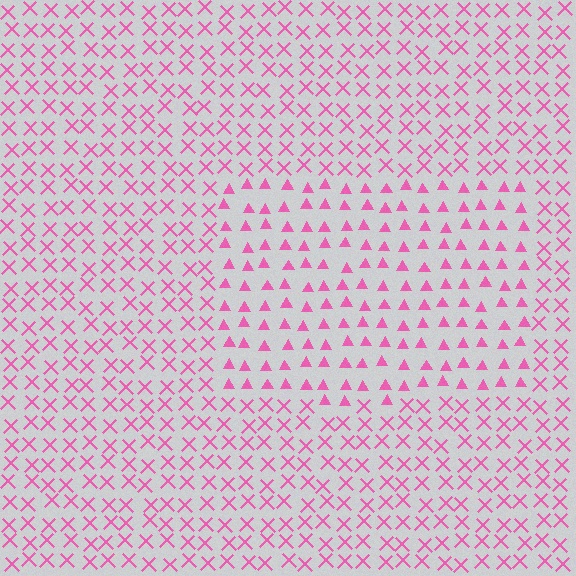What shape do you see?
I see a rectangle.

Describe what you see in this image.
The image is filled with small pink elements arranged in a uniform grid. A rectangle-shaped region contains triangles, while the surrounding area contains X marks. The boundary is defined purely by the change in element shape.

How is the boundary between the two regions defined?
The boundary is defined by a change in element shape: triangles inside vs. X marks outside. All elements share the same color and spacing.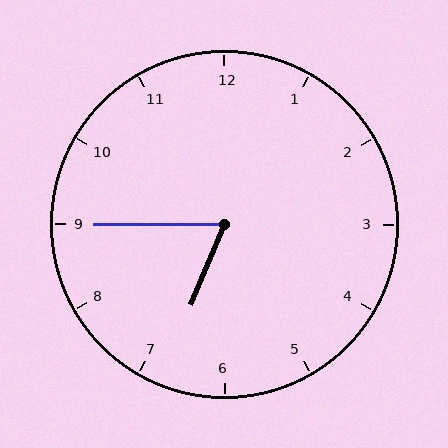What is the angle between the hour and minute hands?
Approximately 68 degrees.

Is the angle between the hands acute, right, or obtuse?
It is acute.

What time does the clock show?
6:45.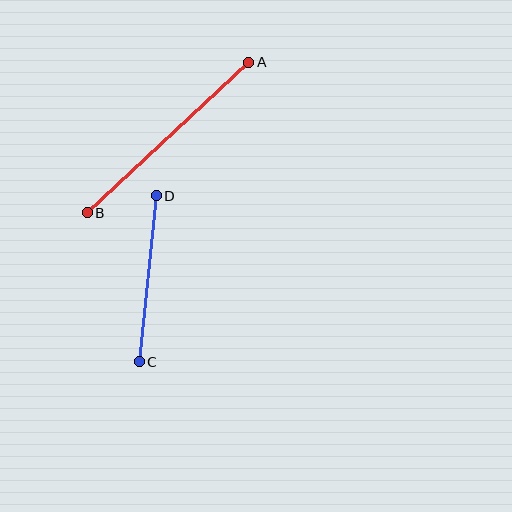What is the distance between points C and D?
The distance is approximately 167 pixels.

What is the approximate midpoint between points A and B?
The midpoint is at approximately (168, 137) pixels.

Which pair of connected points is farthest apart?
Points A and B are farthest apart.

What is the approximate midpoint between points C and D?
The midpoint is at approximately (148, 279) pixels.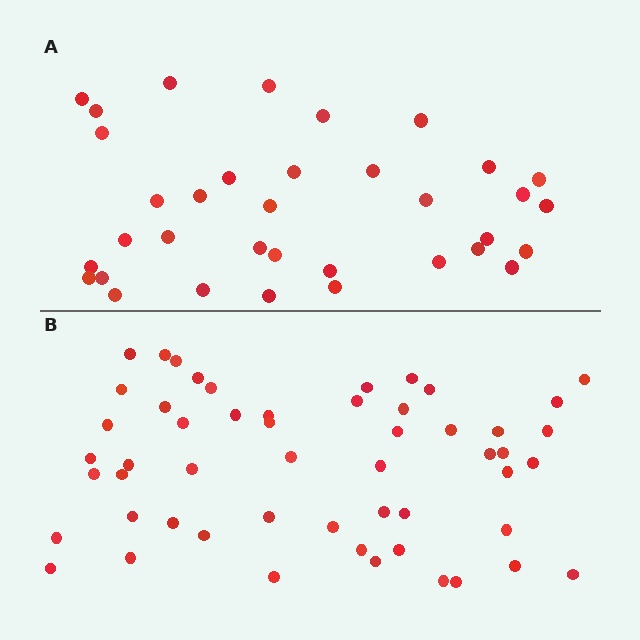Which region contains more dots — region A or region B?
Region B (the bottom region) has more dots.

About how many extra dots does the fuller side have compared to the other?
Region B has approximately 20 more dots than region A.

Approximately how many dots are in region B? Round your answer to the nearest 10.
About 50 dots. (The exact count is 53, which rounds to 50.)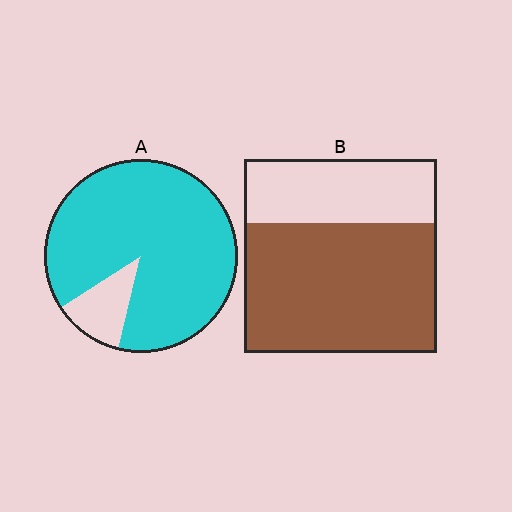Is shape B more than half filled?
Yes.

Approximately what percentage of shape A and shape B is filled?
A is approximately 90% and B is approximately 65%.